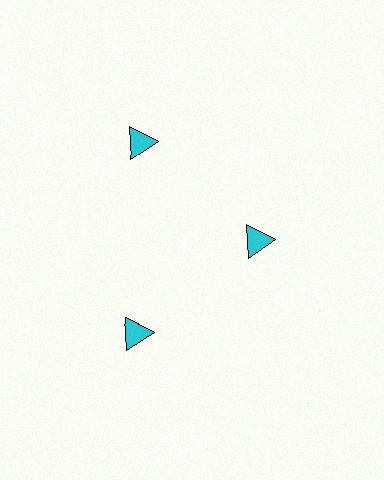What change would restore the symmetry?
The symmetry would be restored by moving it outward, back onto the ring so that all 3 triangles sit at equal angles and equal distance from the center.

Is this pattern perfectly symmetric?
No. The 3 cyan triangles are arranged in a ring, but one element near the 3 o'clock position is pulled inward toward the center, breaking the 3-fold rotational symmetry.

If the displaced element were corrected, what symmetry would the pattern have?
It would have 3-fold rotational symmetry — the pattern would map onto itself every 120 degrees.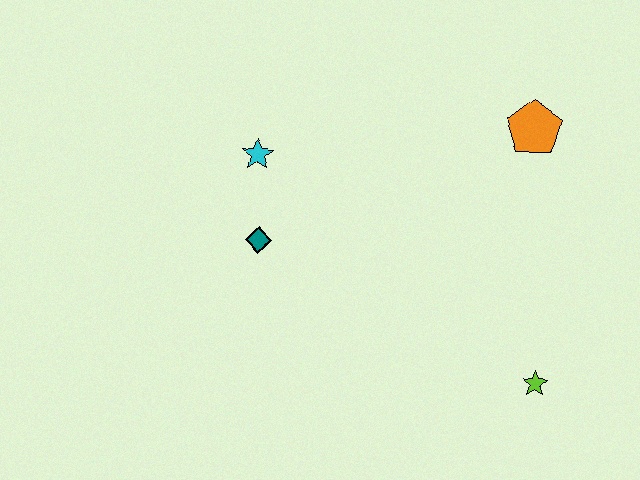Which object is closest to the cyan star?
The teal diamond is closest to the cyan star.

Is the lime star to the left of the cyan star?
No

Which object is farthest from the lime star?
The cyan star is farthest from the lime star.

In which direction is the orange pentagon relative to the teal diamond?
The orange pentagon is to the right of the teal diamond.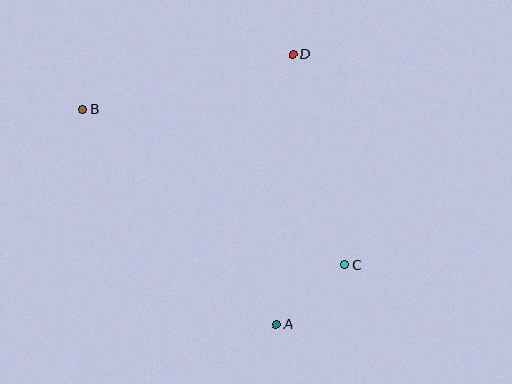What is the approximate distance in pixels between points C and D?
The distance between C and D is approximately 217 pixels.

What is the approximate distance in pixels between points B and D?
The distance between B and D is approximately 217 pixels.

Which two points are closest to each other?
Points A and C are closest to each other.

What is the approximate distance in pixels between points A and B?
The distance between A and B is approximately 288 pixels.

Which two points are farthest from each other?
Points B and C are farthest from each other.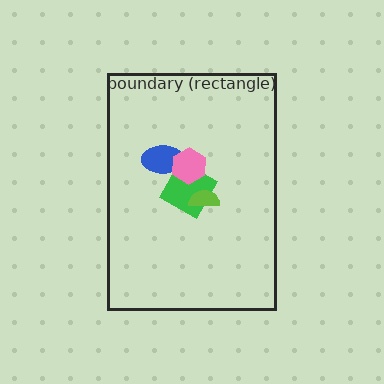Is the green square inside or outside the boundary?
Inside.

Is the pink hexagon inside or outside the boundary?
Inside.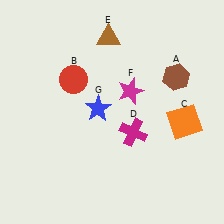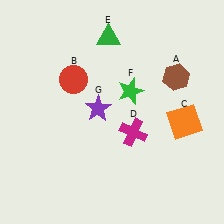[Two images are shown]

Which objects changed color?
E changed from brown to green. F changed from magenta to green. G changed from blue to purple.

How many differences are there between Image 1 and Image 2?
There are 3 differences between the two images.